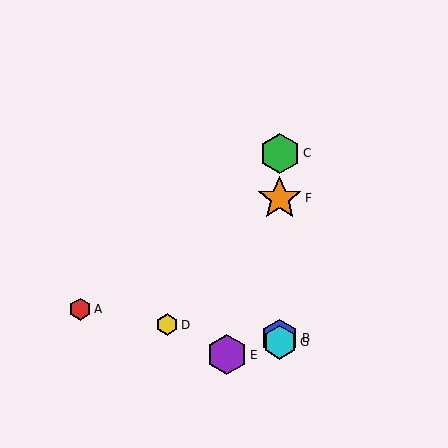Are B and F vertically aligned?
Yes, both are at x≈280.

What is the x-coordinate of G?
Object G is at x≈280.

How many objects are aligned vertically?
4 objects (B, C, F, G) are aligned vertically.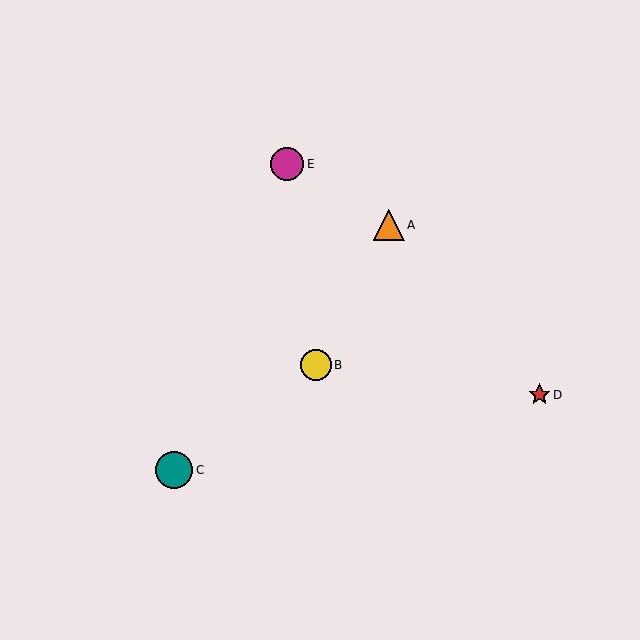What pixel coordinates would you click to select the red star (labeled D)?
Click at (539, 395) to select the red star D.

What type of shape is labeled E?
Shape E is a magenta circle.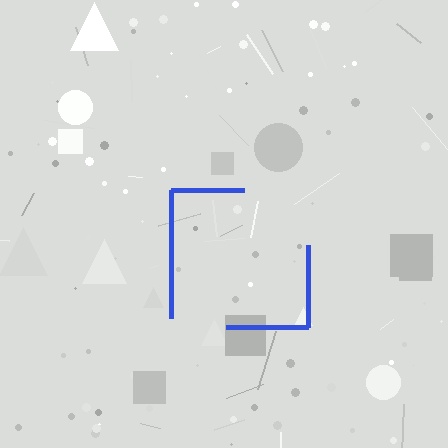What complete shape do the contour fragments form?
The contour fragments form a square.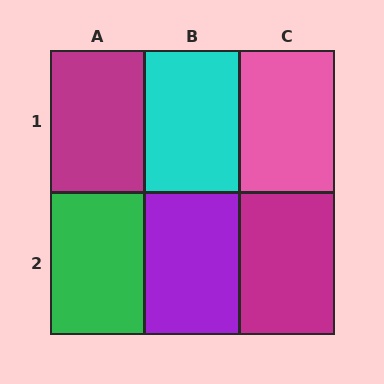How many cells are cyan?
1 cell is cyan.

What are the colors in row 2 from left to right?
Green, purple, magenta.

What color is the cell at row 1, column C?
Pink.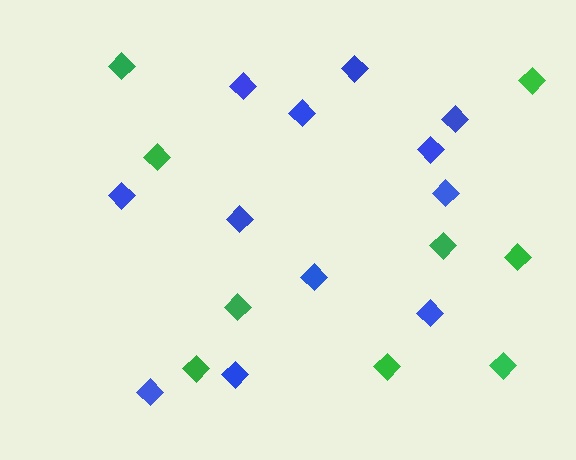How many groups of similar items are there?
There are 2 groups: one group of blue diamonds (12) and one group of green diamonds (9).